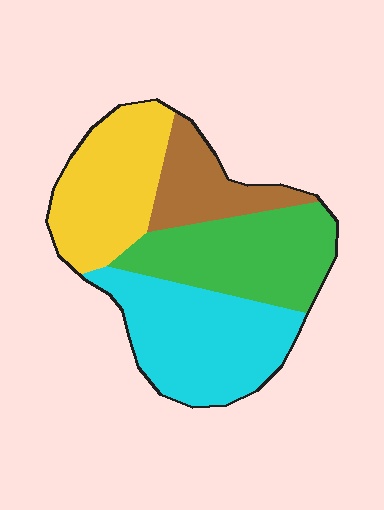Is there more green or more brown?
Green.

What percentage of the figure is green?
Green covers 28% of the figure.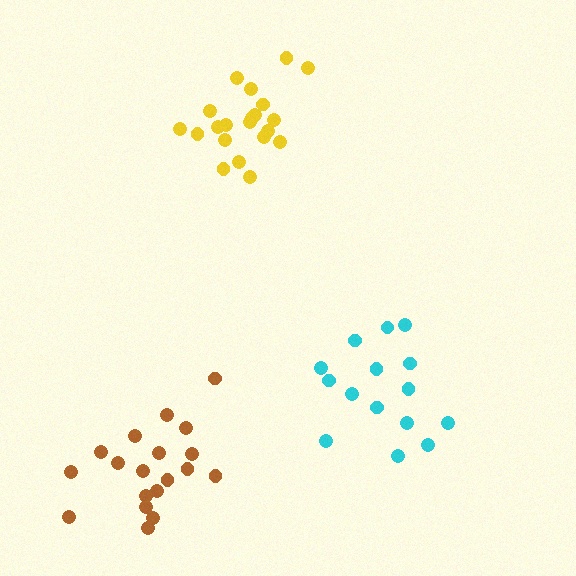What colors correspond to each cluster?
The clusters are colored: brown, yellow, cyan.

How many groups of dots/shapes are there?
There are 3 groups.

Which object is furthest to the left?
The brown cluster is leftmost.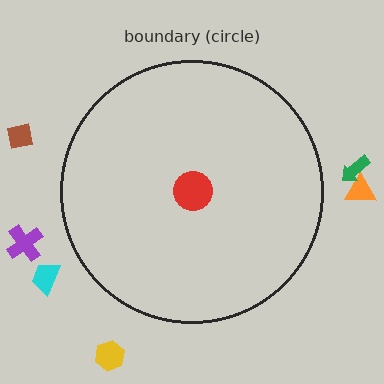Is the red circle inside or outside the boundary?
Inside.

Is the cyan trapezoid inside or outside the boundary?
Outside.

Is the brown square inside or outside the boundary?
Outside.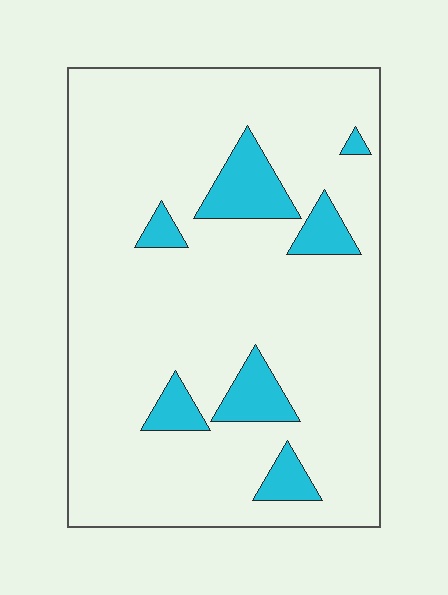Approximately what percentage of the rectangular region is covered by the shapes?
Approximately 10%.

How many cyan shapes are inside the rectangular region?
7.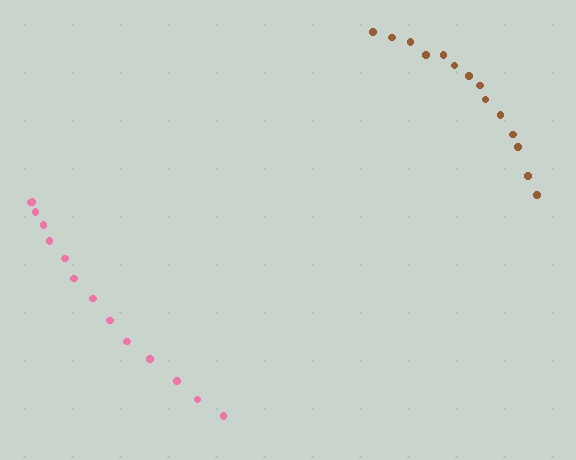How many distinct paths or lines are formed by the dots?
There are 2 distinct paths.